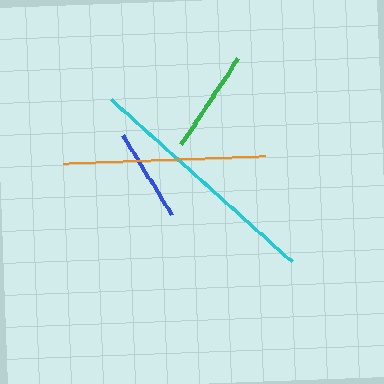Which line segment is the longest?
The cyan line is the longest at approximately 243 pixels.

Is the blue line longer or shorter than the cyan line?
The cyan line is longer than the blue line.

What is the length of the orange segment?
The orange segment is approximately 201 pixels long.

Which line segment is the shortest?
The blue line is the shortest at approximately 93 pixels.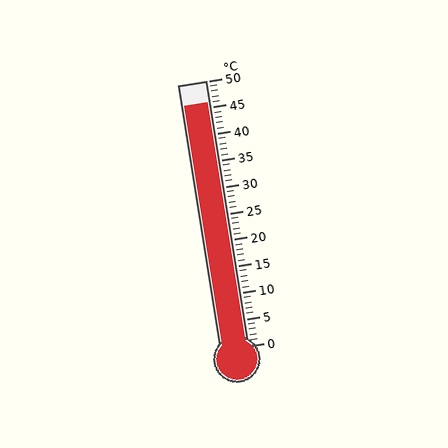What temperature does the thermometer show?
The thermometer shows approximately 46°C.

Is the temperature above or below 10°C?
The temperature is above 10°C.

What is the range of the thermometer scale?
The thermometer scale ranges from 0°C to 50°C.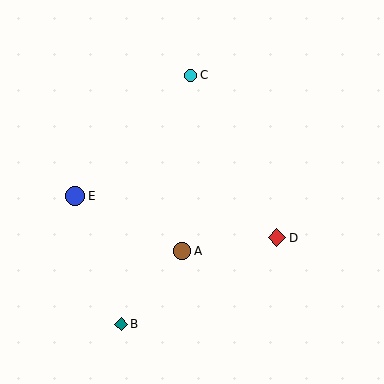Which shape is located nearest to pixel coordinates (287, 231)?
The red diamond (labeled D) at (277, 238) is nearest to that location.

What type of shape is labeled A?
Shape A is a brown circle.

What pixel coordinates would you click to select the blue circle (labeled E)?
Click at (75, 196) to select the blue circle E.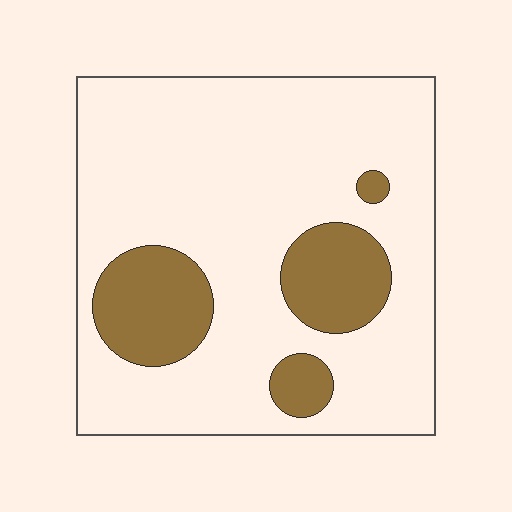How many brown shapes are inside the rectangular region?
4.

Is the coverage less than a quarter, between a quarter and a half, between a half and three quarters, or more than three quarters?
Less than a quarter.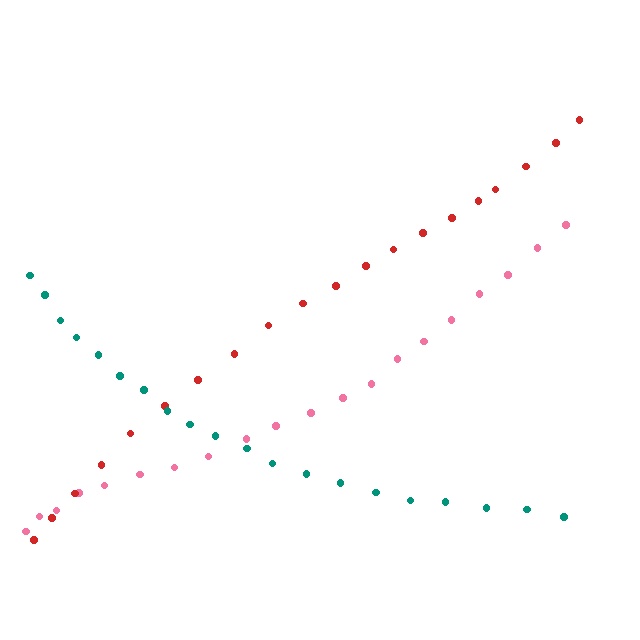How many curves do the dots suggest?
There are 3 distinct paths.